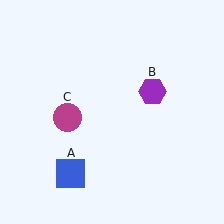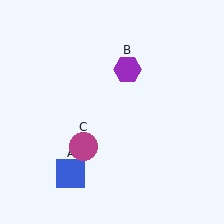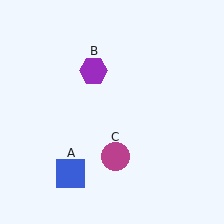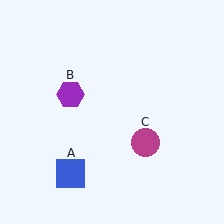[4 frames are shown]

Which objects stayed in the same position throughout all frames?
Blue square (object A) remained stationary.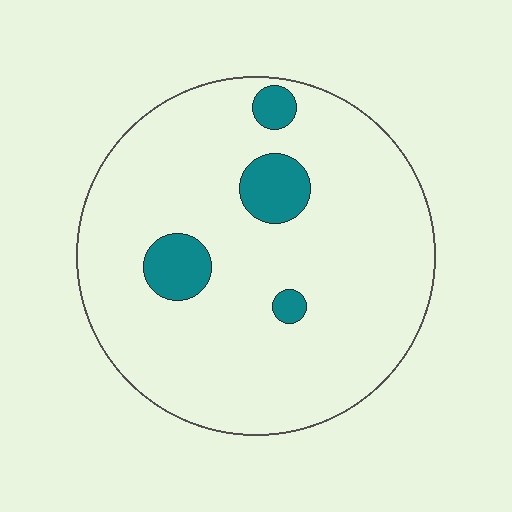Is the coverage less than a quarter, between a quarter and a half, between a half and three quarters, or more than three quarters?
Less than a quarter.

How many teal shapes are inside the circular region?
4.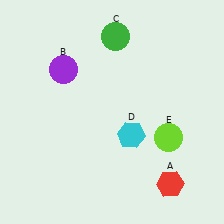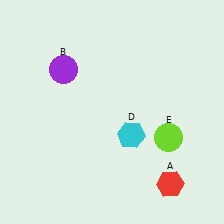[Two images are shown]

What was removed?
The green circle (C) was removed in Image 2.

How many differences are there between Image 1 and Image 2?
There is 1 difference between the two images.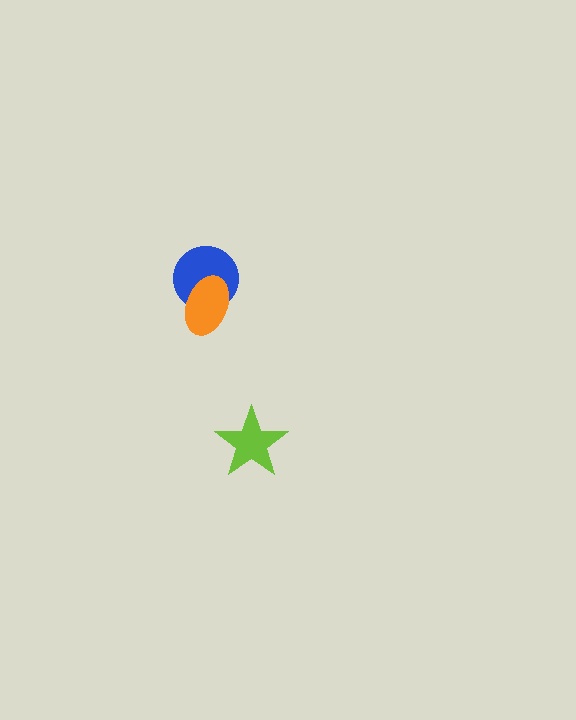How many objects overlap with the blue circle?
1 object overlaps with the blue circle.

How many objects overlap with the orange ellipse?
1 object overlaps with the orange ellipse.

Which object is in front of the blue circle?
The orange ellipse is in front of the blue circle.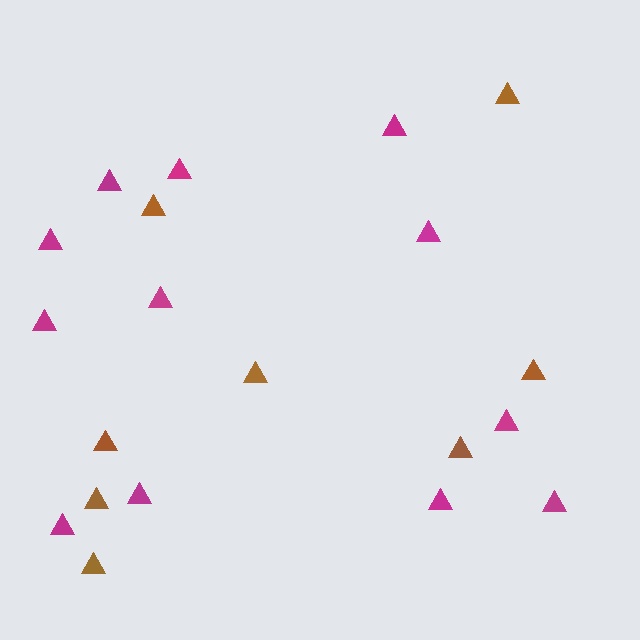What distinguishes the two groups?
There are 2 groups: one group of magenta triangles (12) and one group of brown triangles (8).